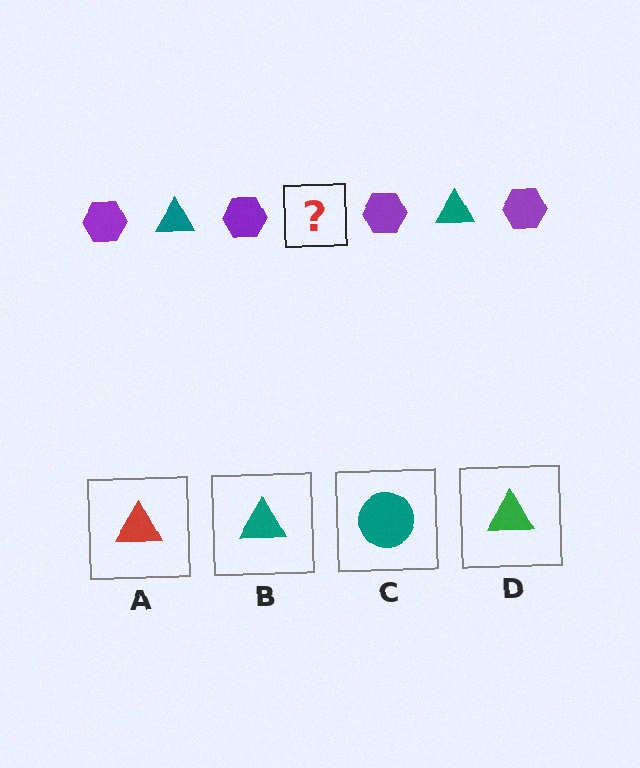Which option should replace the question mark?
Option B.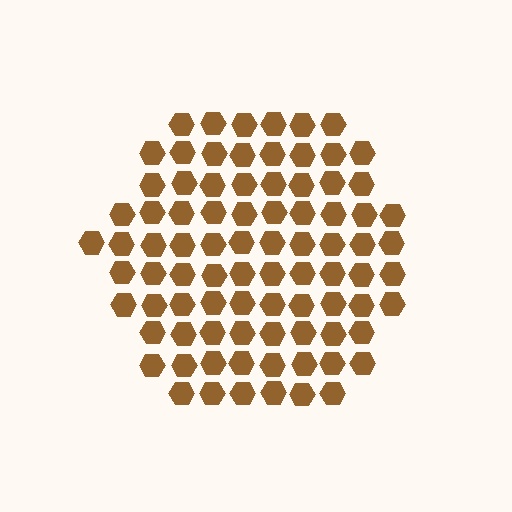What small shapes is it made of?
It is made of small hexagons.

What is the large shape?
The large shape is a hexagon.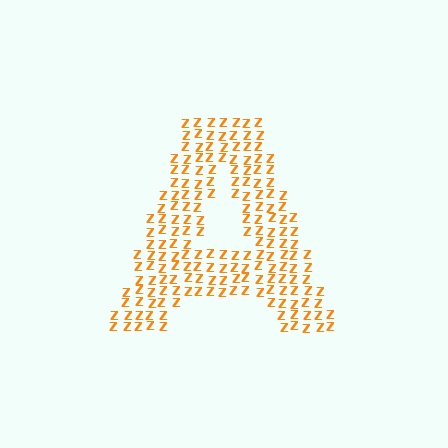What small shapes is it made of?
It is made of small letter Z's.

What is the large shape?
The large shape is the letter A.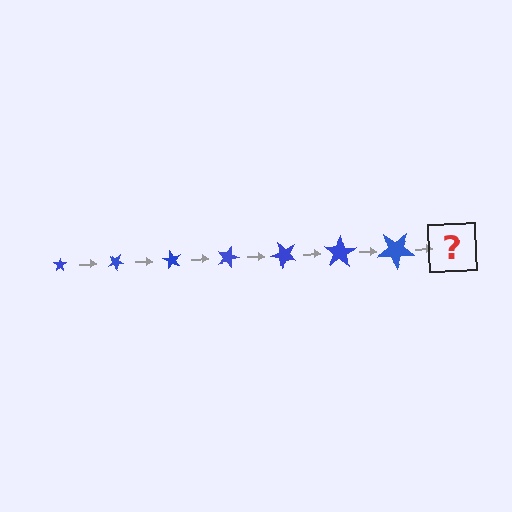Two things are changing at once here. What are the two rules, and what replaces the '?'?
The two rules are that the star grows larger each step and it rotates 30 degrees each step. The '?' should be a star, larger than the previous one and rotated 210 degrees from the start.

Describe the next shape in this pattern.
It should be a star, larger than the previous one and rotated 210 degrees from the start.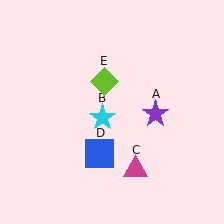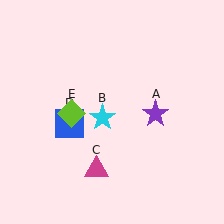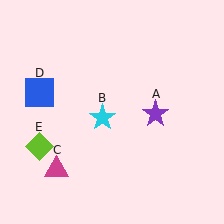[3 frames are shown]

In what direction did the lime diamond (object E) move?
The lime diamond (object E) moved down and to the left.